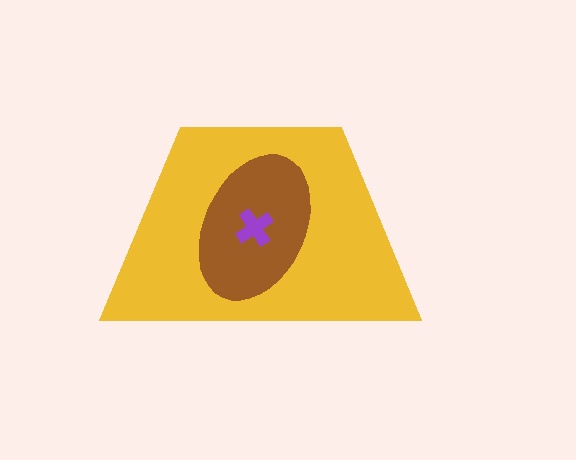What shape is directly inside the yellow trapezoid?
The brown ellipse.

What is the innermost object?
The purple cross.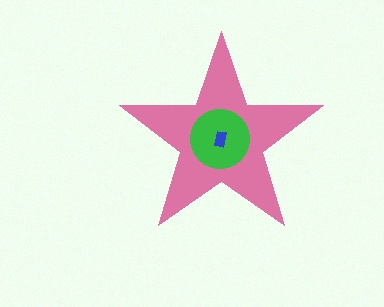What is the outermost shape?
The pink star.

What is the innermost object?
The blue rectangle.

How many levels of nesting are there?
3.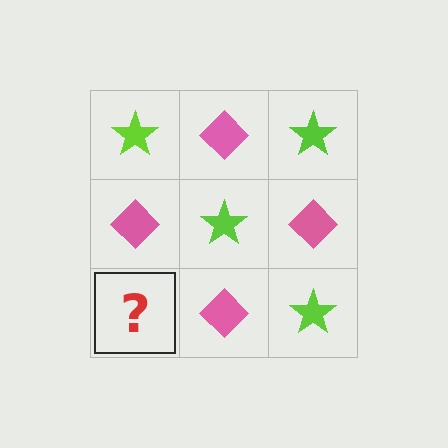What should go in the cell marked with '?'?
The missing cell should contain a lime star.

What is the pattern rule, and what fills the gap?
The rule is that it alternates lime star and pink diamond in a checkerboard pattern. The gap should be filled with a lime star.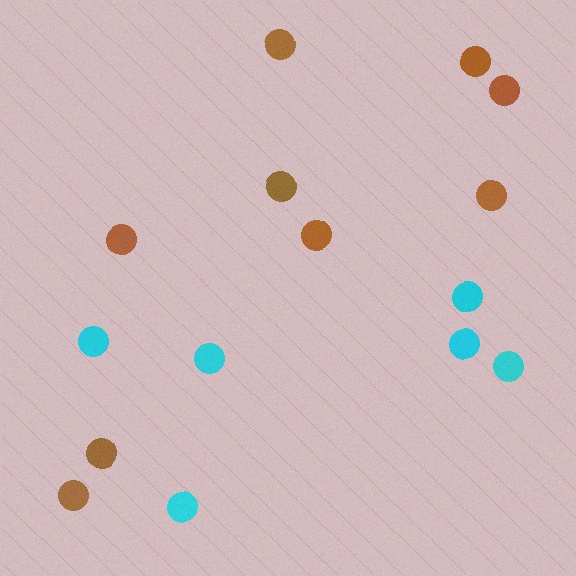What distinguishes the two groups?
There are 2 groups: one group of cyan circles (6) and one group of brown circles (9).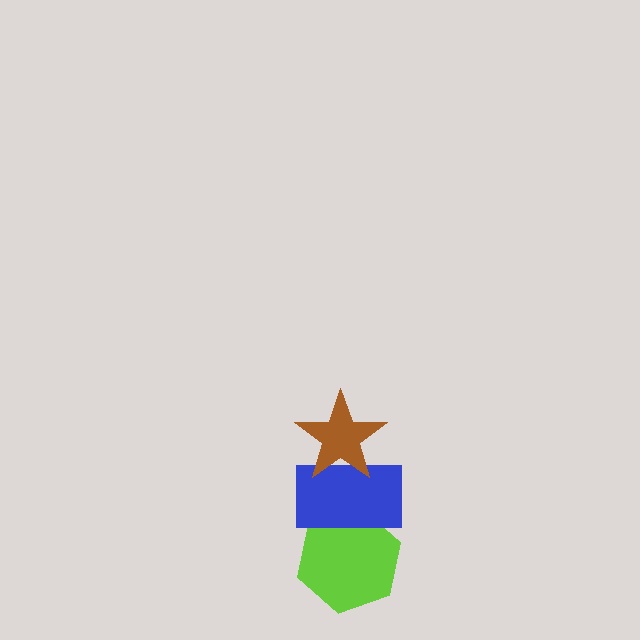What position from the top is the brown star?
The brown star is 1st from the top.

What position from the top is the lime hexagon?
The lime hexagon is 3rd from the top.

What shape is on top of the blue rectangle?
The brown star is on top of the blue rectangle.